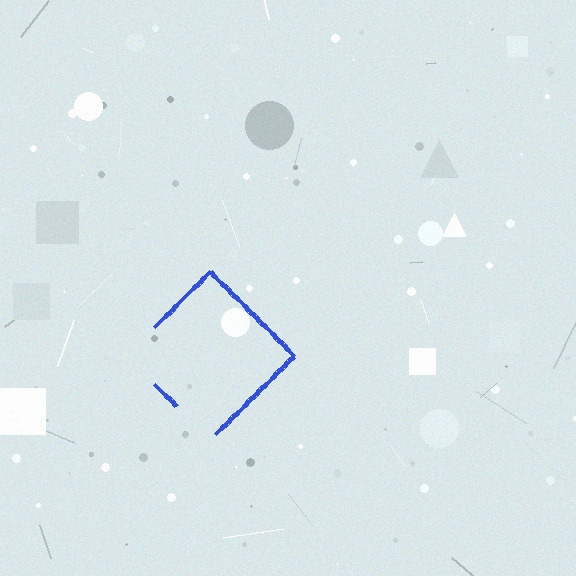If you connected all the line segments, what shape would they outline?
They would outline a diamond.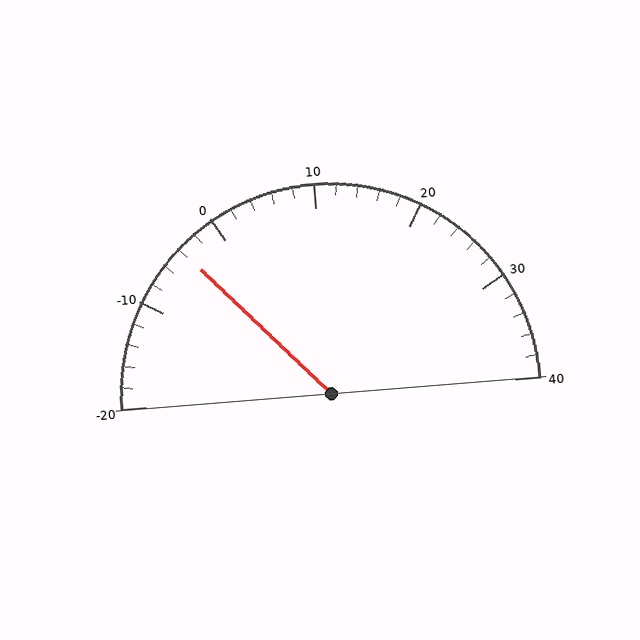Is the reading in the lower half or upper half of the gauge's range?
The reading is in the lower half of the range (-20 to 40).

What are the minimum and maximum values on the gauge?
The gauge ranges from -20 to 40.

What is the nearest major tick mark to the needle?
The nearest major tick mark is 0.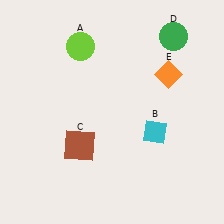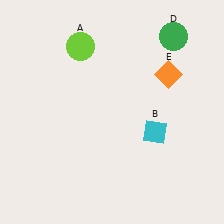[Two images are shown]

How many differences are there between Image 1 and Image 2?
There is 1 difference between the two images.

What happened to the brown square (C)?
The brown square (C) was removed in Image 2. It was in the bottom-left area of Image 1.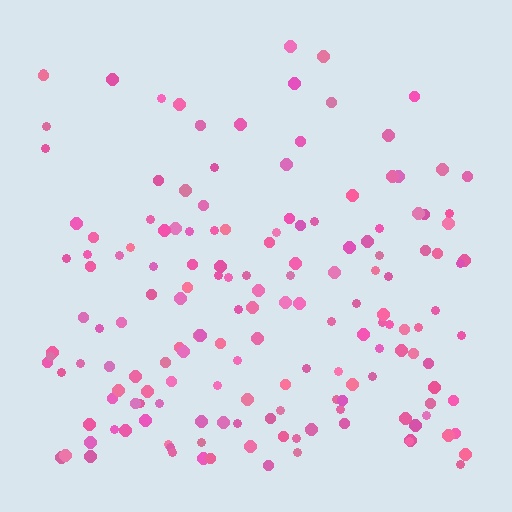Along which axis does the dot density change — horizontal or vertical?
Vertical.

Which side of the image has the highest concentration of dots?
The bottom.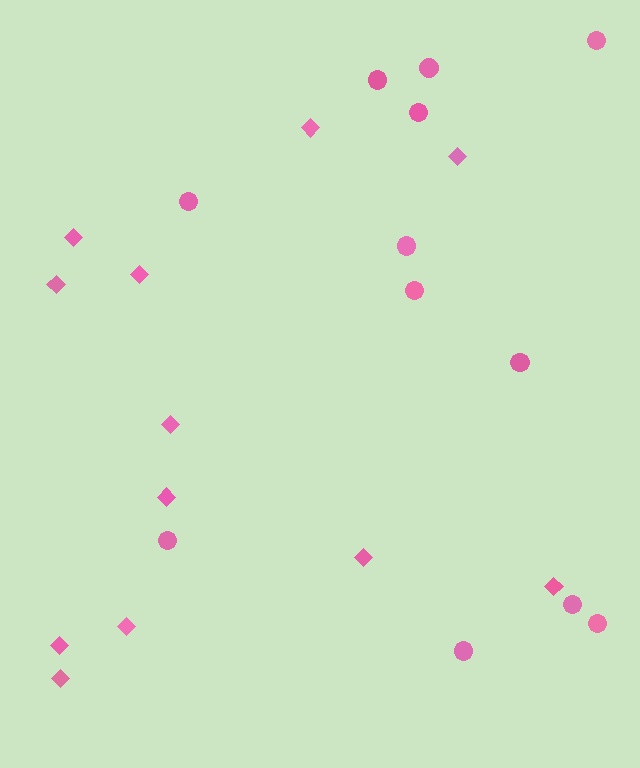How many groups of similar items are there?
There are 2 groups: one group of diamonds (12) and one group of circles (12).